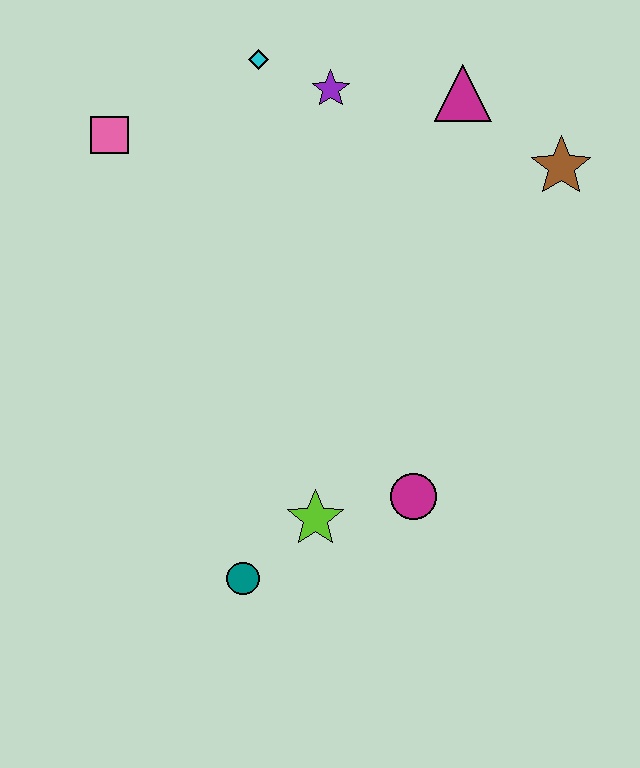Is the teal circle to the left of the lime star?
Yes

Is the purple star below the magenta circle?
No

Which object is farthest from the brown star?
The teal circle is farthest from the brown star.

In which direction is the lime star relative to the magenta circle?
The lime star is to the left of the magenta circle.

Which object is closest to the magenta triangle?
The brown star is closest to the magenta triangle.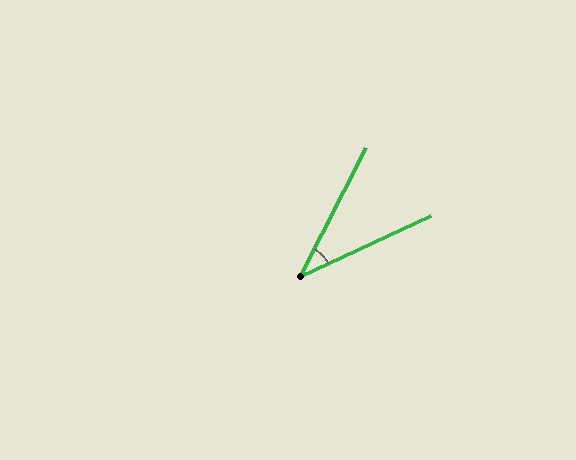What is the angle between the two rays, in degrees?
Approximately 38 degrees.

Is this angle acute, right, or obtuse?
It is acute.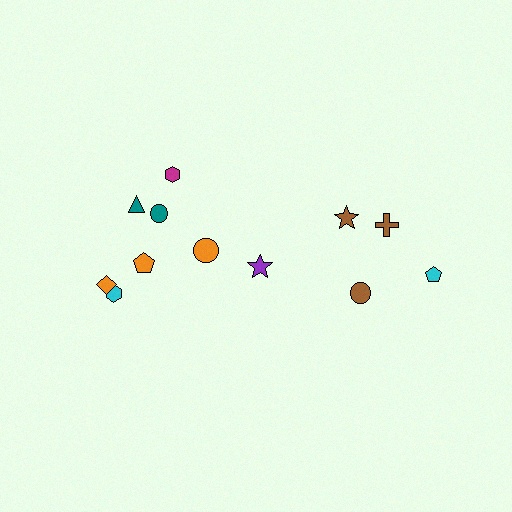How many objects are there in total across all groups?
There are 12 objects.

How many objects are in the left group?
There are 8 objects.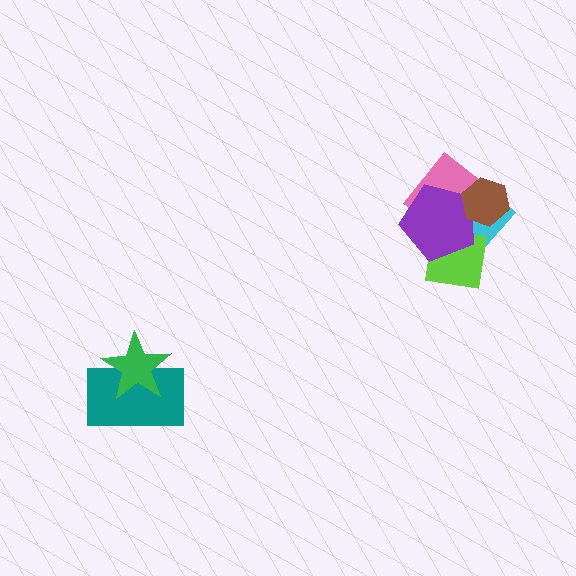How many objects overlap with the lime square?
3 objects overlap with the lime square.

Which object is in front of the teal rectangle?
The green star is in front of the teal rectangle.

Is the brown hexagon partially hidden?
No, no other shape covers it.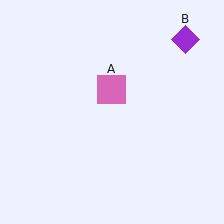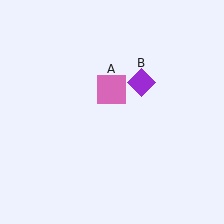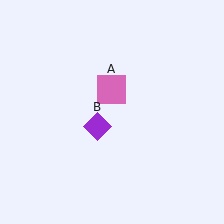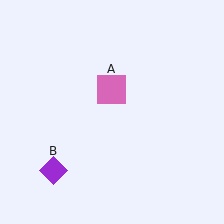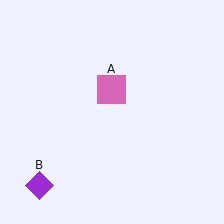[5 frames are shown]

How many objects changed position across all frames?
1 object changed position: purple diamond (object B).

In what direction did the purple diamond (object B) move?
The purple diamond (object B) moved down and to the left.